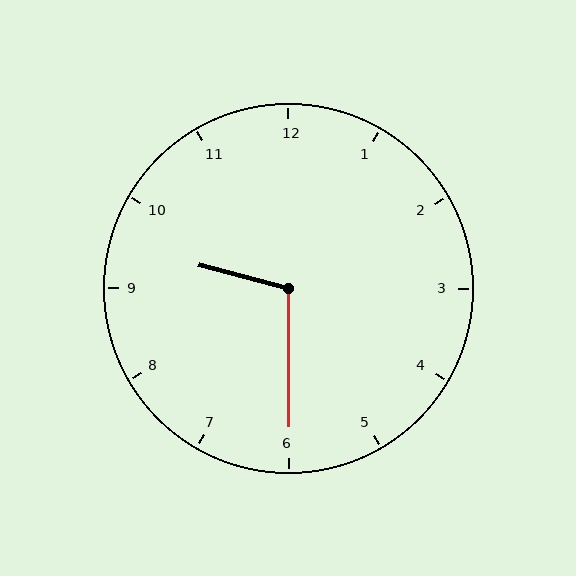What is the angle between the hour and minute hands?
Approximately 105 degrees.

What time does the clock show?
9:30.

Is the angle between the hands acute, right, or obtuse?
It is obtuse.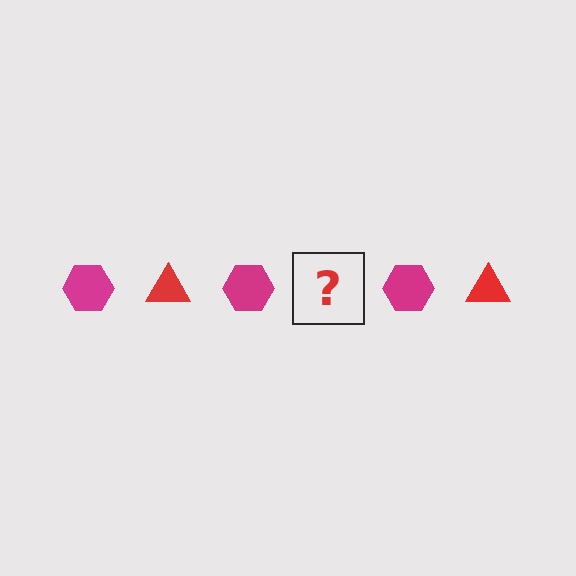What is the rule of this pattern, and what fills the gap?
The rule is that the pattern alternates between magenta hexagon and red triangle. The gap should be filled with a red triangle.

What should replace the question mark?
The question mark should be replaced with a red triangle.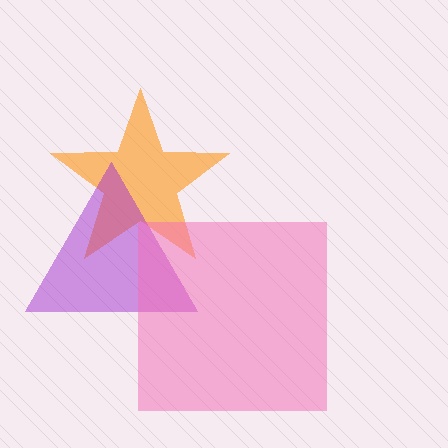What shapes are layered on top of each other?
The layered shapes are: an orange star, a purple triangle, a pink square.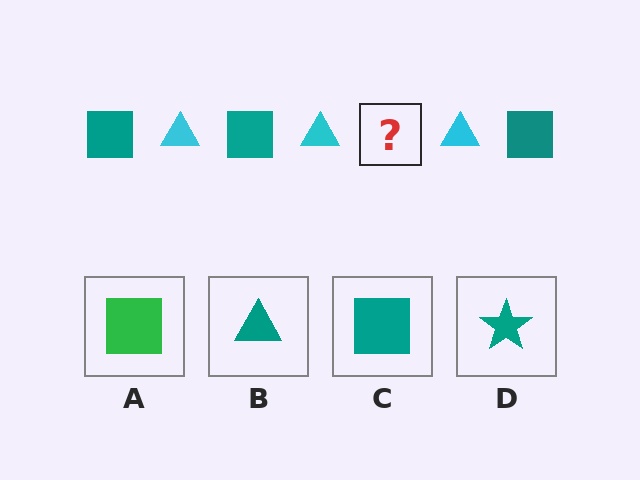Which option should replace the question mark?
Option C.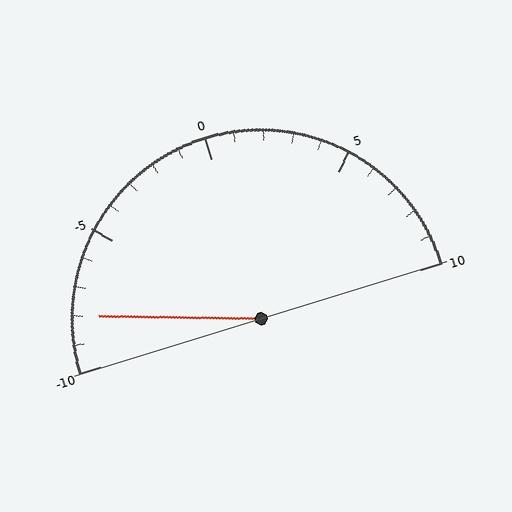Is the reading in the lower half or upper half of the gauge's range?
The reading is in the lower half of the range (-10 to 10).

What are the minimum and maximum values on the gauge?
The gauge ranges from -10 to 10.